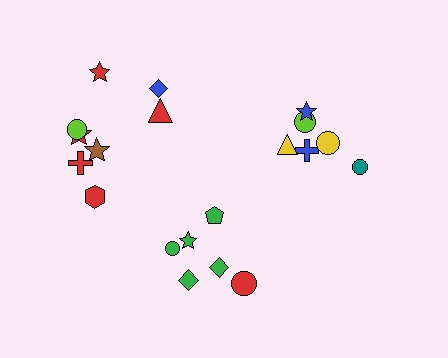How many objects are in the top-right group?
There are 6 objects.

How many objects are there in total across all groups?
There are 20 objects.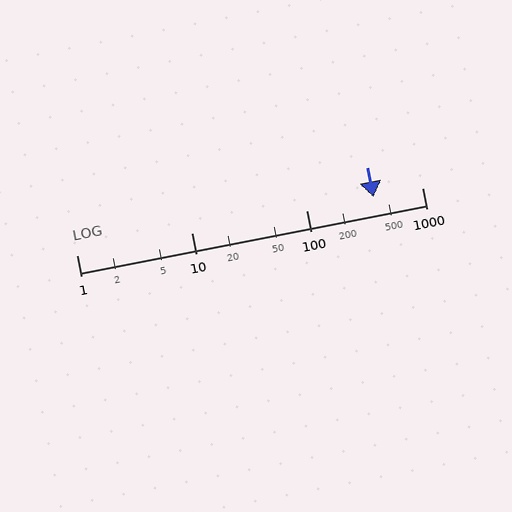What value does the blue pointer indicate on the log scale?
The pointer indicates approximately 380.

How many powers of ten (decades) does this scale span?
The scale spans 3 decades, from 1 to 1000.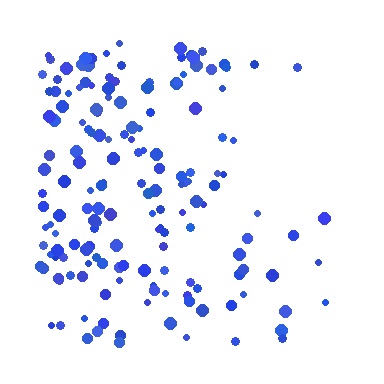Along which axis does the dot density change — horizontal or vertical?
Horizontal.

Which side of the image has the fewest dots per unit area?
The right.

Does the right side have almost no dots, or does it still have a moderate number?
Still a moderate number, just noticeably fewer than the left.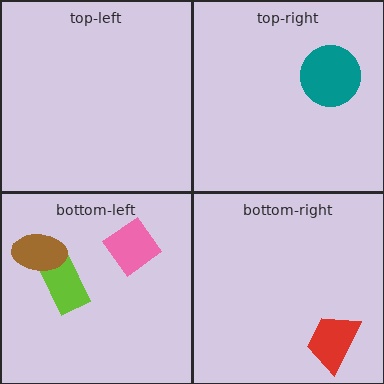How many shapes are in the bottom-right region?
1.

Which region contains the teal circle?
The top-right region.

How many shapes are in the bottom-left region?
3.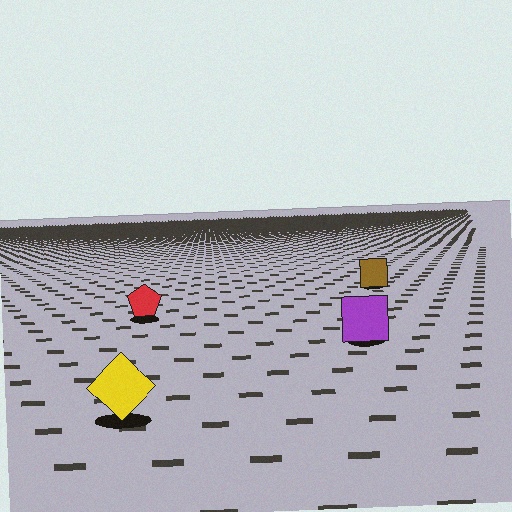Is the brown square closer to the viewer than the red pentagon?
No. The red pentagon is closer — you can tell from the texture gradient: the ground texture is coarser near it.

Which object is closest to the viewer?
The yellow diamond is closest. The texture marks near it are larger and more spread out.